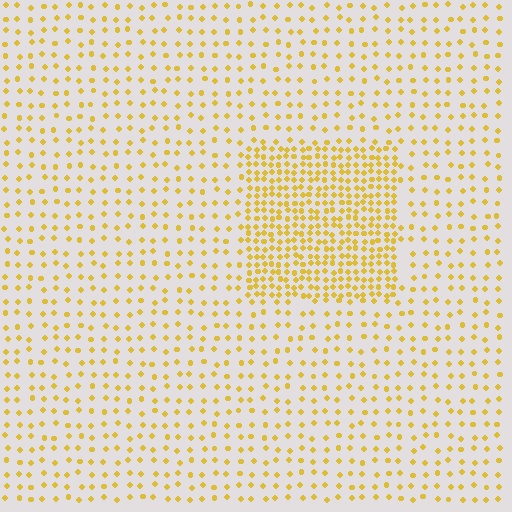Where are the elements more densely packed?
The elements are more densely packed inside the rectangle boundary.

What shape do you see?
I see a rectangle.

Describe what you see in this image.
The image contains small yellow elements arranged at two different densities. A rectangle-shaped region is visible where the elements are more densely packed than the surrounding area.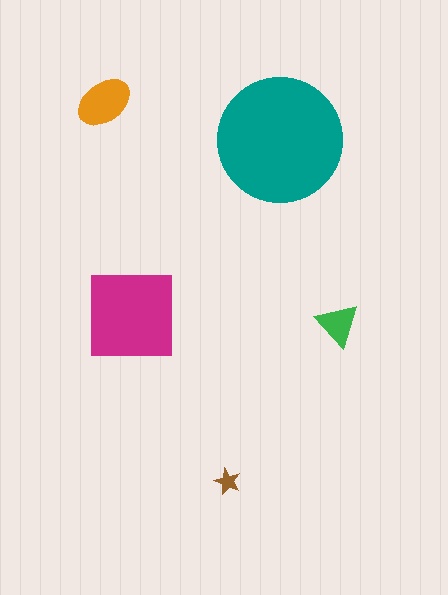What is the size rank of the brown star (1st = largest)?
5th.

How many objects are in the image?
There are 5 objects in the image.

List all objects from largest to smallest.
The teal circle, the magenta square, the orange ellipse, the green triangle, the brown star.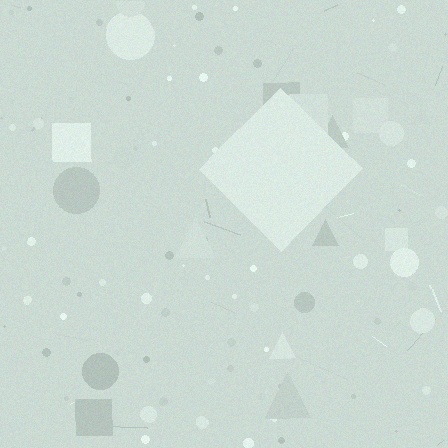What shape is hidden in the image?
A diamond is hidden in the image.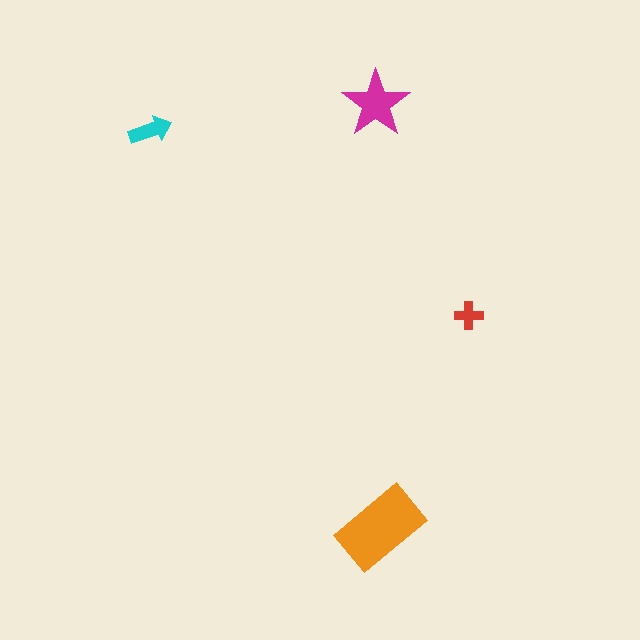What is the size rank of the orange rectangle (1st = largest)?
1st.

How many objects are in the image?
There are 4 objects in the image.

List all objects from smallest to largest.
The red cross, the cyan arrow, the magenta star, the orange rectangle.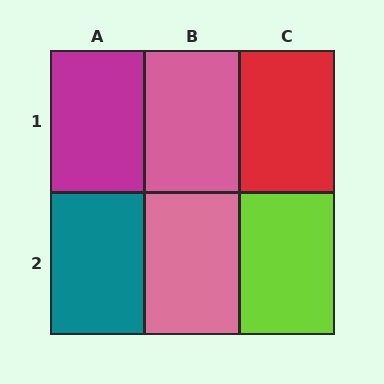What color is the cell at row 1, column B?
Pink.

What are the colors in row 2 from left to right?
Teal, pink, lime.